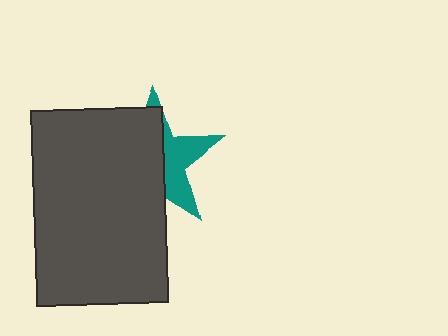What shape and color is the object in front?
The object in front is a dark gray rectangle.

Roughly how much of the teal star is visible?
A small part of it is visible (roughly 38%).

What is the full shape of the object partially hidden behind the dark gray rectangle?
The partially hidden object is a teal star.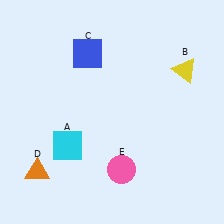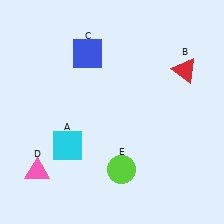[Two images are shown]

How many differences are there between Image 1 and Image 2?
There are 3 differences between the two images.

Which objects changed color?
B changed from yellow to red. D changed from orange to pink. E changed from pink to lime.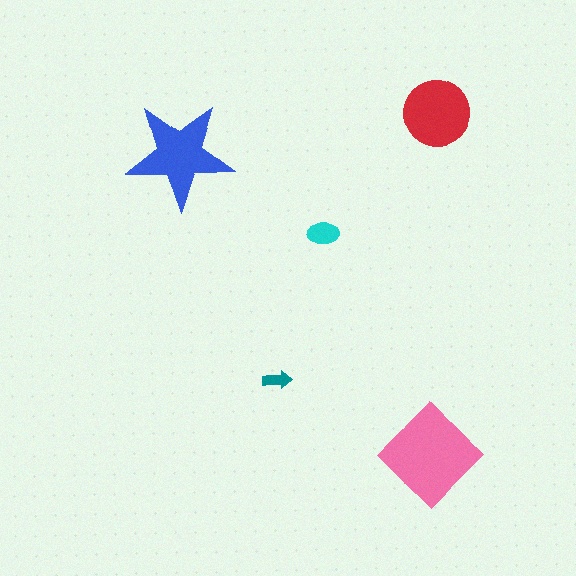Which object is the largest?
The pink diamond.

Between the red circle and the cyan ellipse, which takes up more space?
The red circle.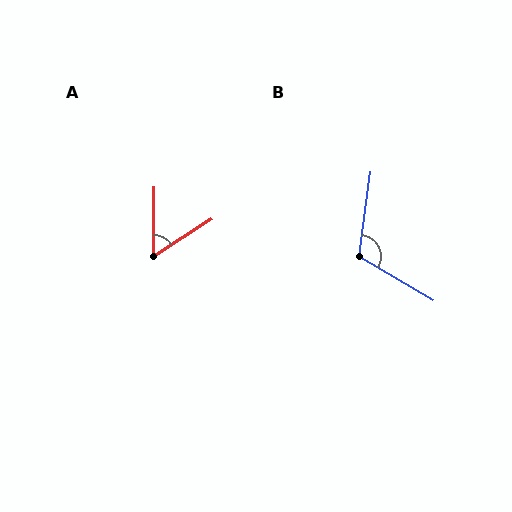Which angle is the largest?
B, at approximately 113 degrees.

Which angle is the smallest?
A, at approximately 57 degrees.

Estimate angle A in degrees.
Approximately 57 degrees.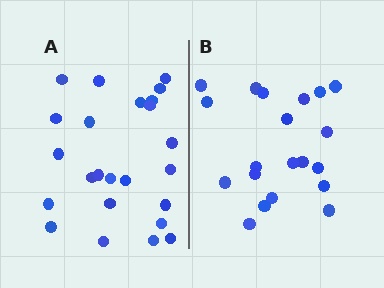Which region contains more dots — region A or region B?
Region A (the left region) has more dots.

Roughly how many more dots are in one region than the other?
Region A has about 4 more dots than region B.